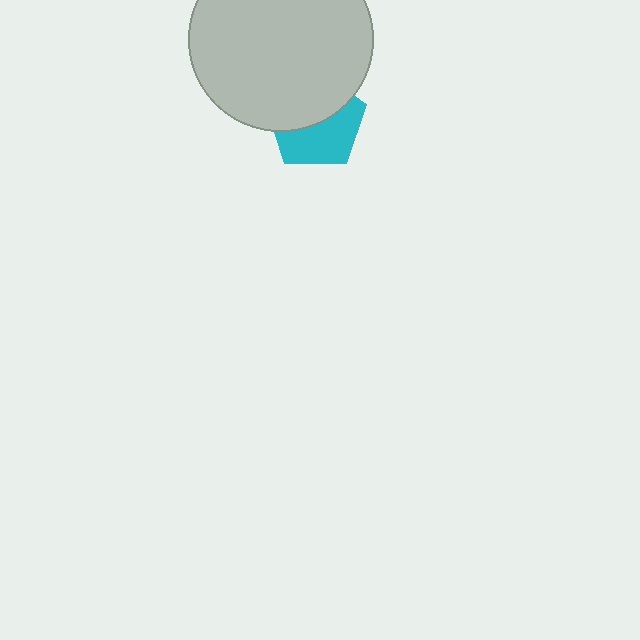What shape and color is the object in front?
The object in front is a light gray circle.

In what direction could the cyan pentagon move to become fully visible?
The cyan pentagon could move down. That would shift it out from behind the light gray circle entirely.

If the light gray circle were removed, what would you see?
You would see the complete cyan pentagon.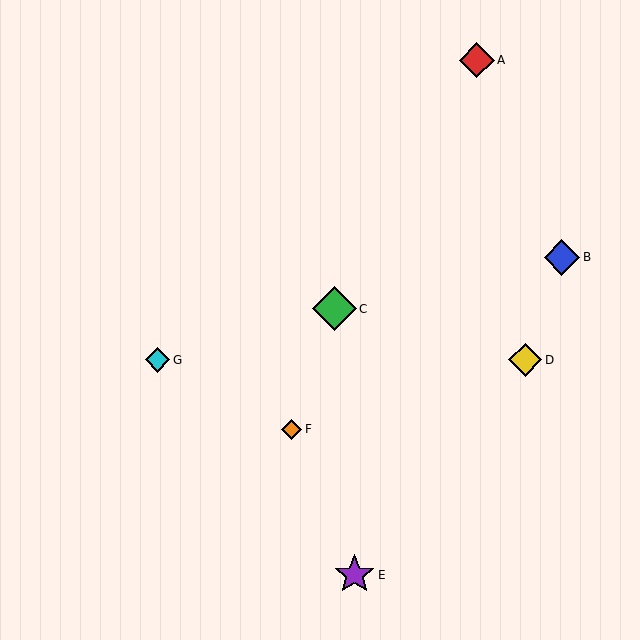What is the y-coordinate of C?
Object C is at y≈309.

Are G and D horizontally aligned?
Yes, both are at y≈360.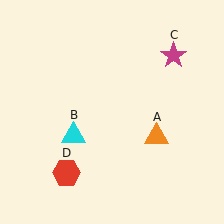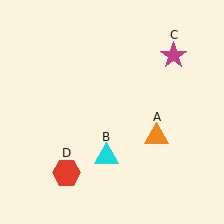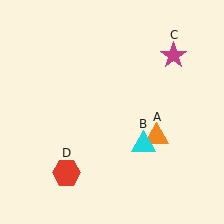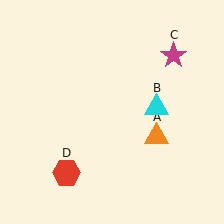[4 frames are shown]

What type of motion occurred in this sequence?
The cyan triangle (object B) rotated counterclockwise around the center of the scene.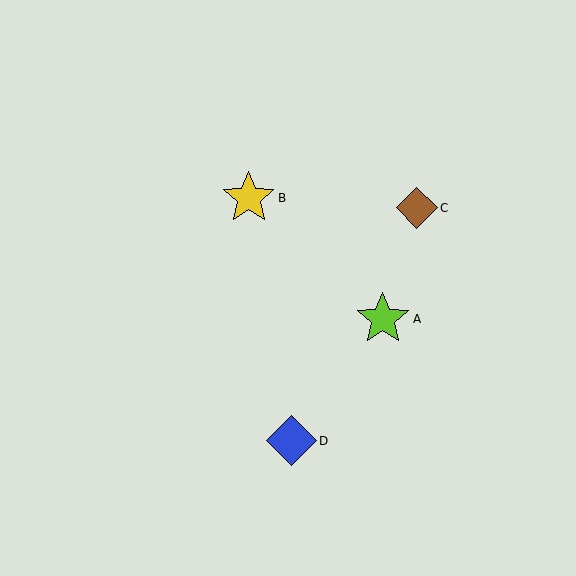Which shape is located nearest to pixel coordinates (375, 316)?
The lime star (labeled A) at (383, 319) is nearest to that location.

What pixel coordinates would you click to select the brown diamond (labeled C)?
Click at (417, 208) to select the brown diamond C.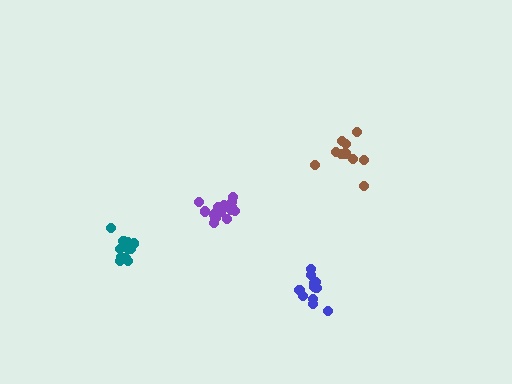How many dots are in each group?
Group 1: 10 dots, Group 2: 12 dots, Group 3: 11 dots, Group 4: 14 dots (47 total).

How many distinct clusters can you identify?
There are 4 distinct clusters.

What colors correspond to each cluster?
The clusters are colored: brown, teal, blue, purple.